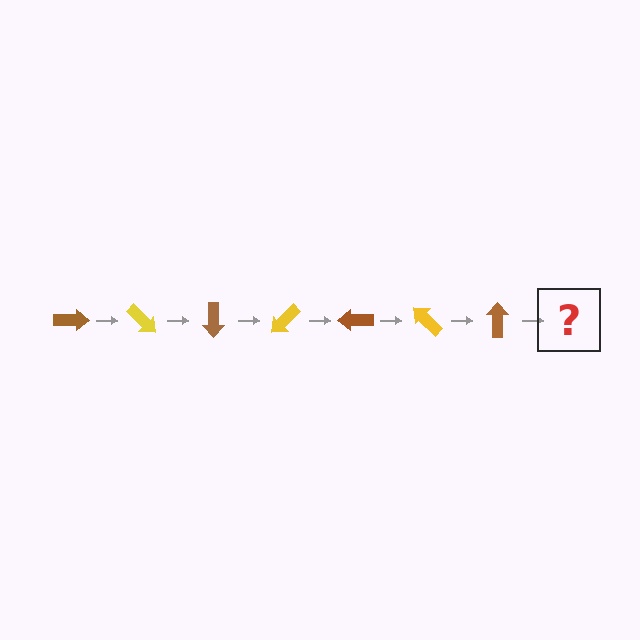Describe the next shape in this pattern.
It should be a yellow arrow, rotated 315 degrees from the start.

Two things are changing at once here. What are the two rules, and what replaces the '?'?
The two rules are that it rotates 45 degrees each step and the color cycles through brown and yellow. The '?' should be a yellow arrow, rotated 315 degrees from the start.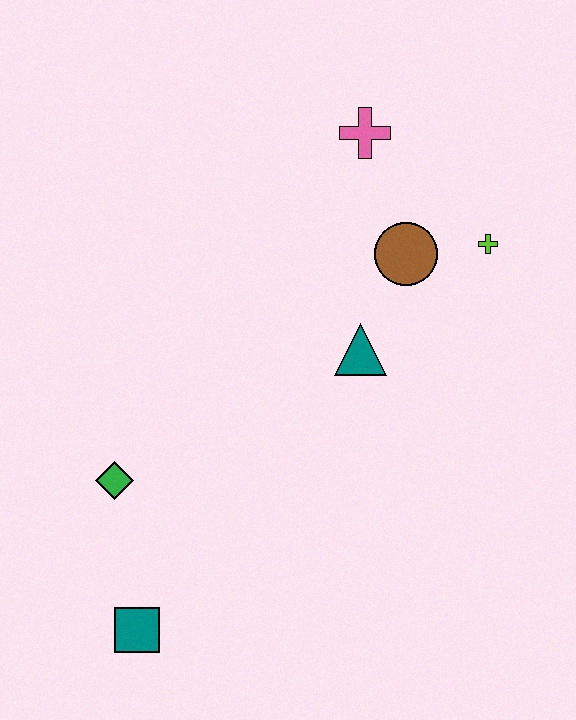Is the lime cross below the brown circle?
No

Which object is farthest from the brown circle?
The teal square is farthest from the brown circle.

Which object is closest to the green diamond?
The teal square is closest to the green diamond.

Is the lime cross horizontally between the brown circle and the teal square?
No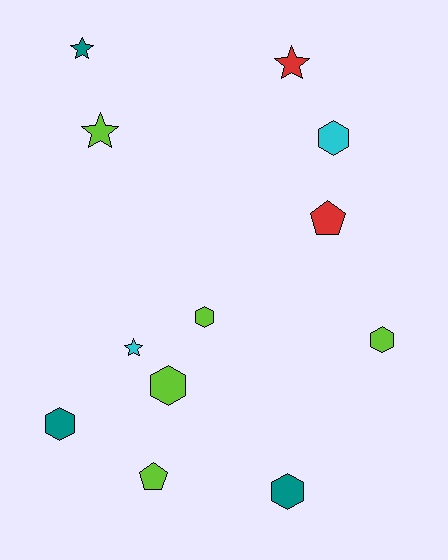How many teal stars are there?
There is 1 teal star.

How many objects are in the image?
There are 12 objects.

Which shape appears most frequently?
Hexagon, with 6 objects.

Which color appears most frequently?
Lime, with 5 objects.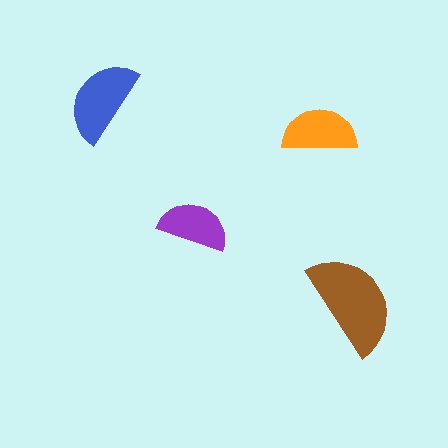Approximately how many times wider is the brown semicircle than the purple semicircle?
About 1.5 times wider.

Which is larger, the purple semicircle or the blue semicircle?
The blue one.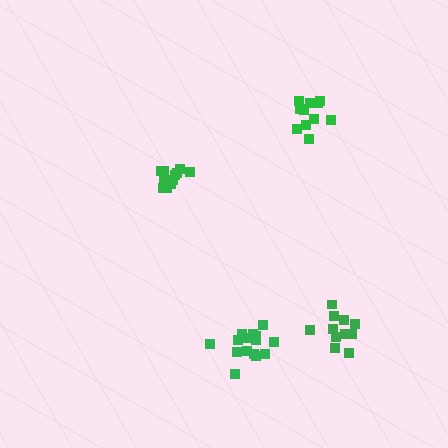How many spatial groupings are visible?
There are 4 spatial groupings.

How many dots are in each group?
Group 1: 11 dots, Group 2: 11 dots, Group 3: 11 dots, Group 4: 15 dots (48 total).